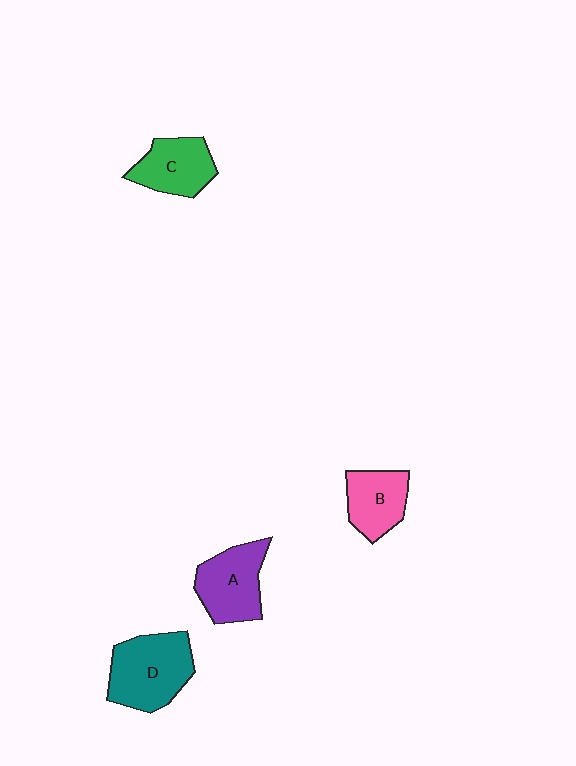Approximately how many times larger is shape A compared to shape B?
Approximately 1.2 times.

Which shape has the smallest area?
Shape B (pink).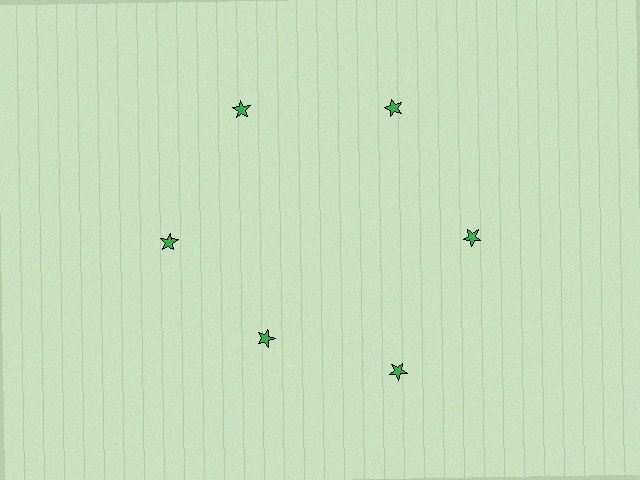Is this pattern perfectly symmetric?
No. The 6 green stars are arranged in a ring, but one element near the 7 o'clock position is pulled inward toward the center, breaking the 6-fold rotational symmetry.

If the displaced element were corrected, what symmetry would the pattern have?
It would have 6-fold rotational symmetry — the pattern would map onto itself every 60 degrees.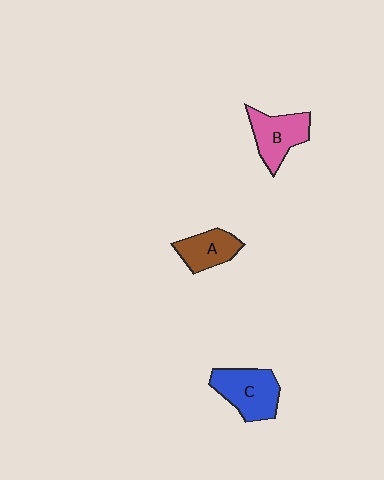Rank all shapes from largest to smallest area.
From largest to smallest: C (blue), B (pink), A (brown).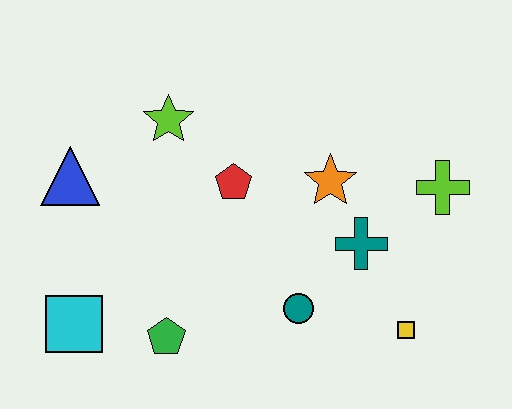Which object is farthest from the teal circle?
The blue triangle is farthest from the teal circle.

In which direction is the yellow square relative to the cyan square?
The yellow square is to the right of the cyan square.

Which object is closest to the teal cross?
The orange star is closest to the teal cross.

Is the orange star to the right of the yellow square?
No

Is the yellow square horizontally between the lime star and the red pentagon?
No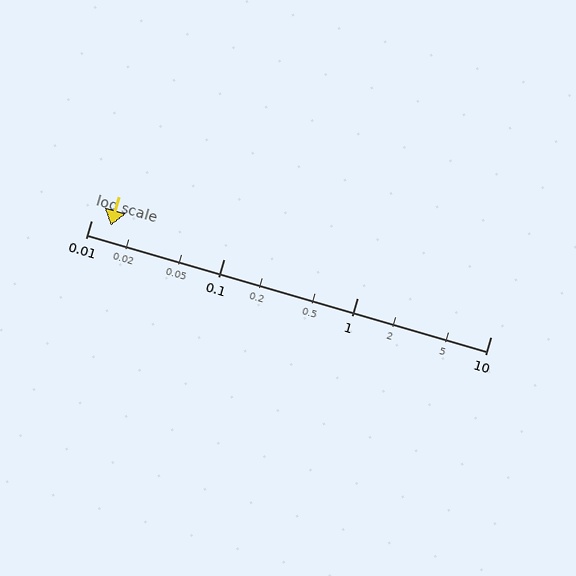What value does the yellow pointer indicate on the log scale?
The pointer indicates approximately 0.014.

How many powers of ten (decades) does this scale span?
The scale spans 3 decades, from 0.01 to 10.